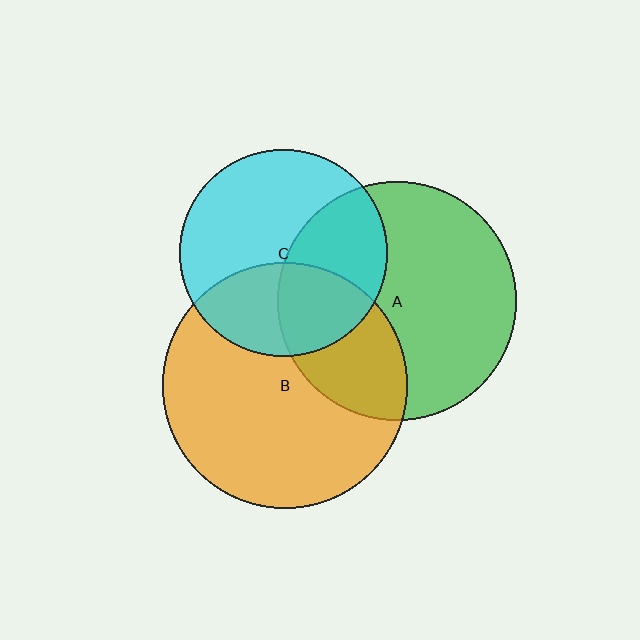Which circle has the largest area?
Circle B (orange).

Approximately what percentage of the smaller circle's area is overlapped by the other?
Approximately 40%.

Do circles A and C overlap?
Yes.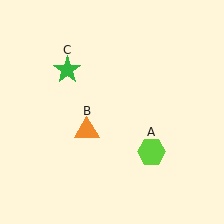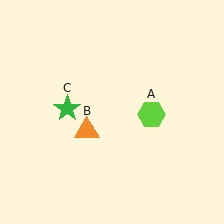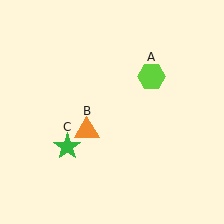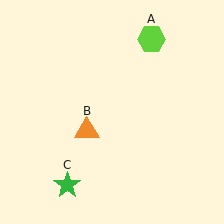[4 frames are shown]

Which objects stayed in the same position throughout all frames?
Orange triangle (object B) remained stationary.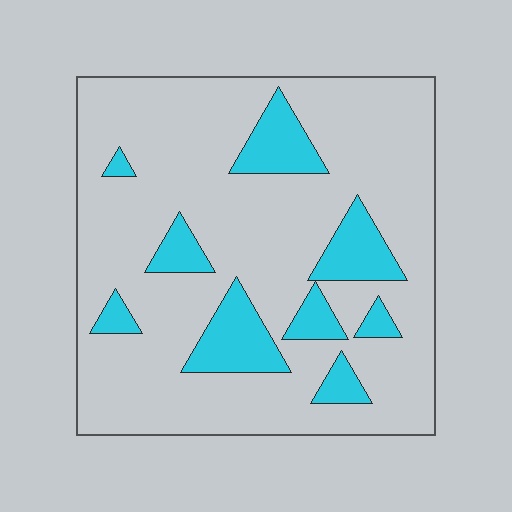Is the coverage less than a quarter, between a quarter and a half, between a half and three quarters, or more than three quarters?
Less than a quarter.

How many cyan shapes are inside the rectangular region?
9.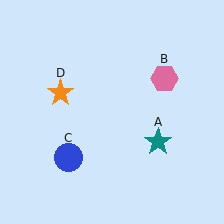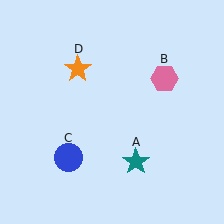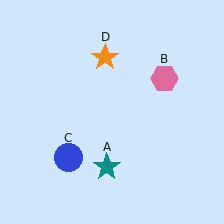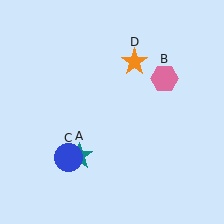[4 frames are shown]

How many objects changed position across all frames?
2 objects changed position: teal star (object A), orange star (object D).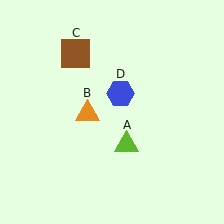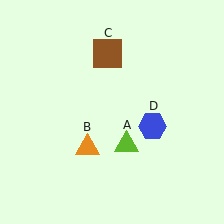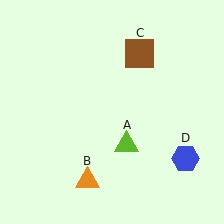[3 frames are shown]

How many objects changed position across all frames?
3 objects changed position: orange triangle (object B), brown square (object C), blue hexagon (object D).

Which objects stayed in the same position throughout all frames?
Lime triangle (object A) remained stationary.